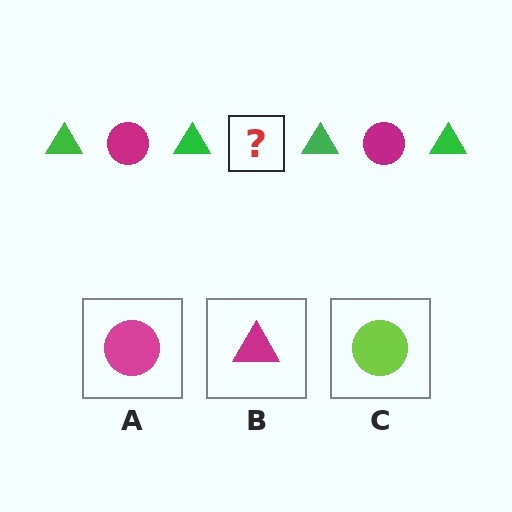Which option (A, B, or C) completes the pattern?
A.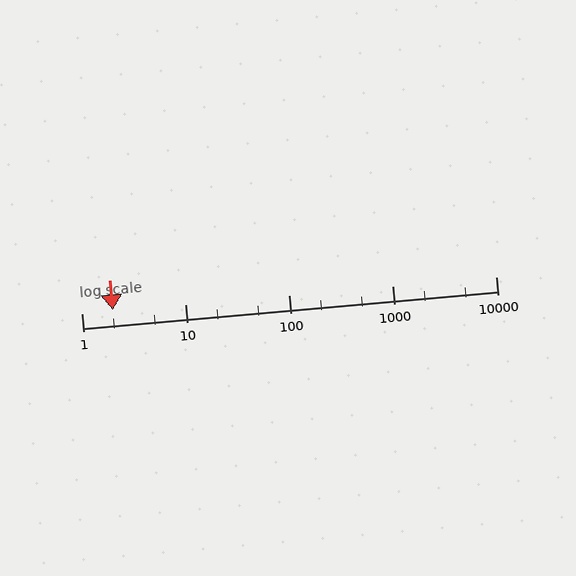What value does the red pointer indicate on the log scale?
The pointer indicates approximately 2.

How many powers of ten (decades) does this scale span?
The scale spans 4 decades, from 1 to 10000.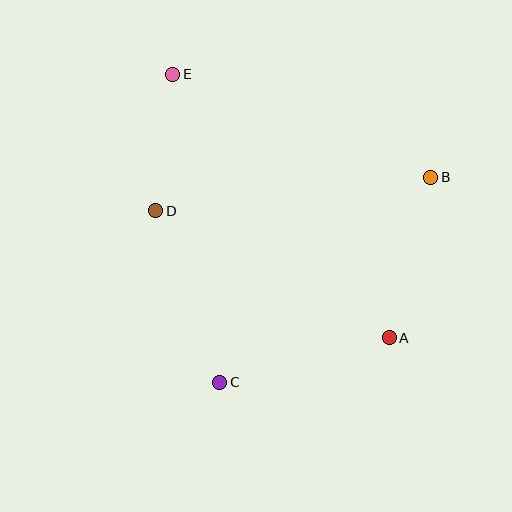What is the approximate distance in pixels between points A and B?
The distance between A and B is approximately 166 pixels.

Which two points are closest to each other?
Points D and E are closest to each other.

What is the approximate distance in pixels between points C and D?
The distance between C and D is approximately 183 pixels.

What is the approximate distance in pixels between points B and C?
The distance between B and C is approximately 294 pixels.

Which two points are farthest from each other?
Points A and E are farthest from each other.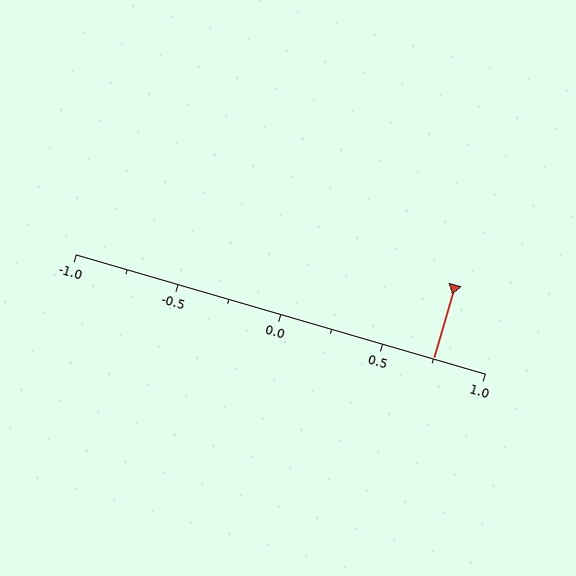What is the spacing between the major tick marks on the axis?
The major ticks are spaced 0.5 apart.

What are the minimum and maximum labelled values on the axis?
The axis runs from -1.0 to 1.0.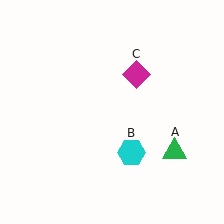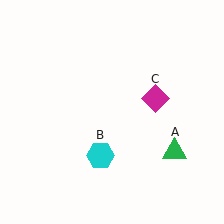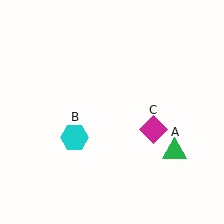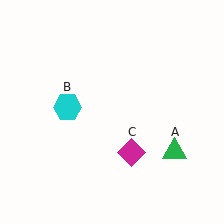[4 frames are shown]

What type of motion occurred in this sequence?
The cyan hexagon (object B), magenta diamond (object C) rotated clockwise around the center of the scene.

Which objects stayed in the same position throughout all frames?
Green triangle (object A) remained stationary.